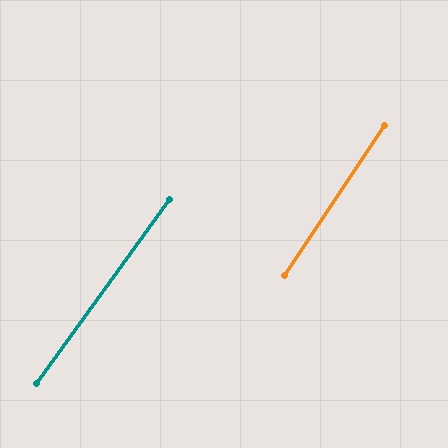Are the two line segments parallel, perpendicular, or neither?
Parallel — their directions differ by only 1.9°.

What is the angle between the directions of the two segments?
Approximately 2 degrees.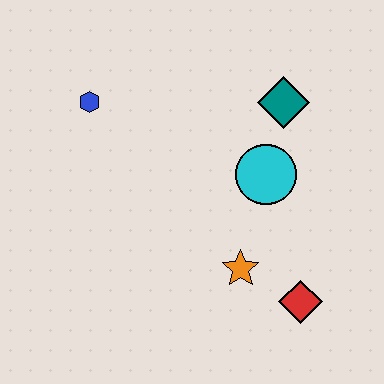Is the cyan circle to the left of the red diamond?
Yes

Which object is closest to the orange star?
The red diamond is closest to the orange star.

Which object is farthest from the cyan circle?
The blue hexagon is farthest from the cyan circle.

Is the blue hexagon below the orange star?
No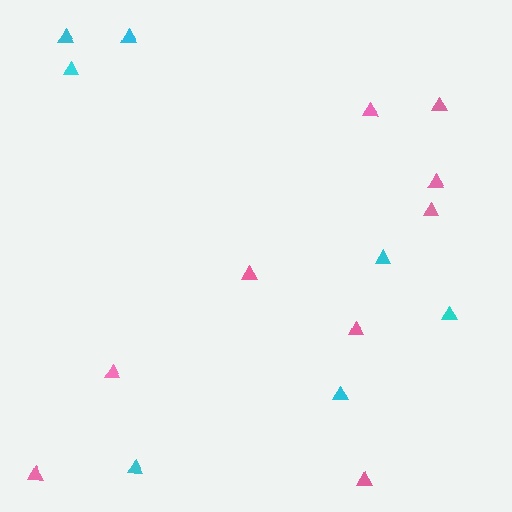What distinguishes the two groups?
There are 2 groups: one group of pink triangles (9) and one group of cyan triangles (7).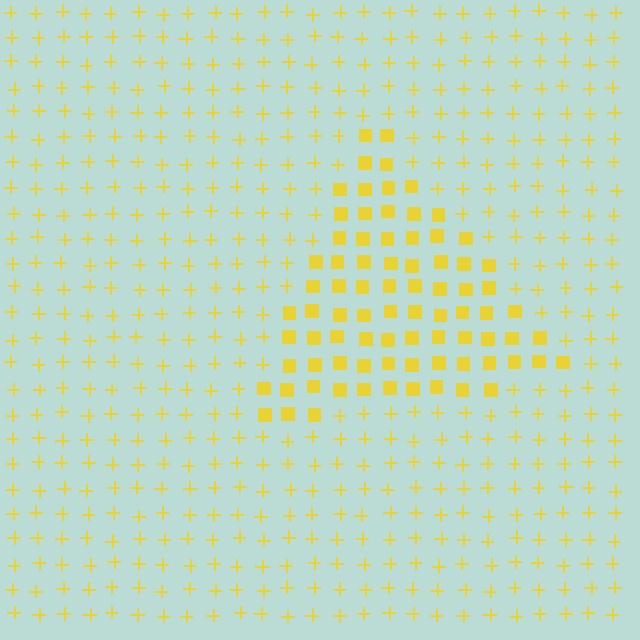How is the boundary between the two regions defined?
The boundary is defined by a change in element shape: squares inside vs. plus signs outside. All elements share the same color and spacing.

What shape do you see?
I see a triangle.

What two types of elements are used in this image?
The image uses squares inside the triangle region and plus signs outside it.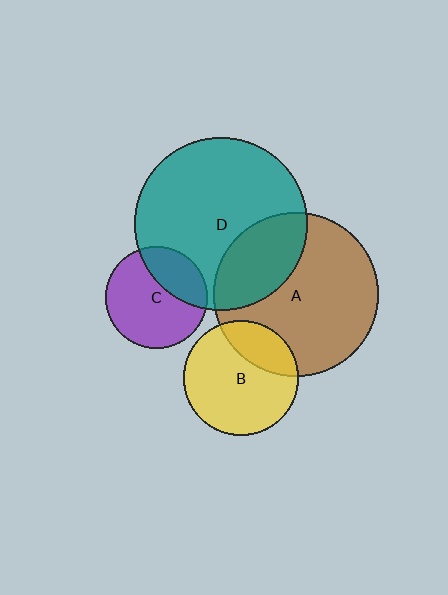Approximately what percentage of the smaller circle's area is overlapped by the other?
Approximately 25%.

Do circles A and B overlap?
Yes.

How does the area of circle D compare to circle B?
Approximately 2.3 times.